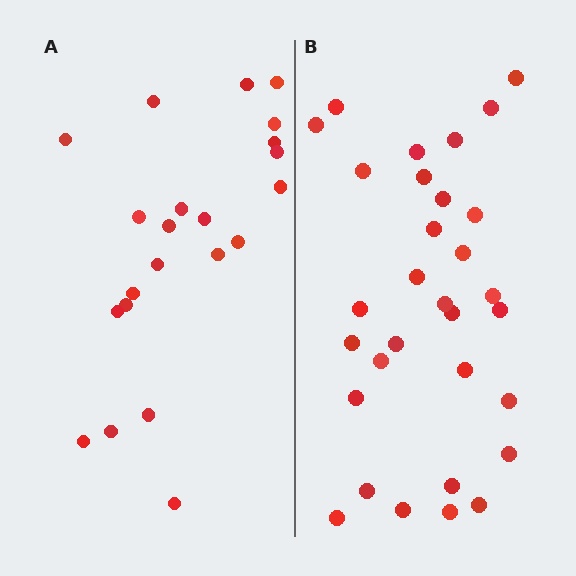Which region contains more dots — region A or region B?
Region B (the right region) has more dots.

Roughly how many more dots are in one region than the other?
Region B has roughly 8 or so more dots than region A.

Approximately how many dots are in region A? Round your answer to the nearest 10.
About 20 dots. (The exact count is 22, which rounds to 20.)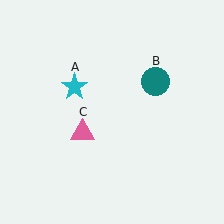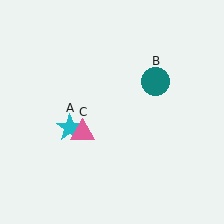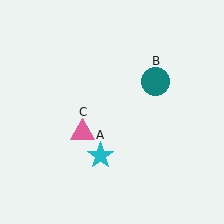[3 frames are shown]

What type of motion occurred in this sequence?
The cyan star (object A) rotated counterclockwise around the center of the scene.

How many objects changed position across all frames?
1 object changed position: cyan star (object A).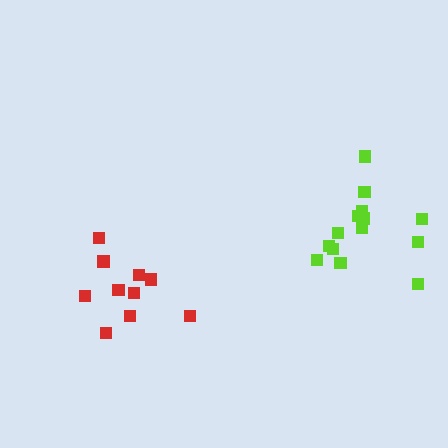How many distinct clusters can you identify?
There are 2 distinct clusters.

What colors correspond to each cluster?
The clusters are colored: red, lime.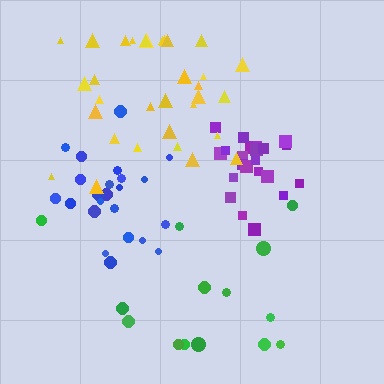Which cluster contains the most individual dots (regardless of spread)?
Yellow (32).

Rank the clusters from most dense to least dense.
purple, blue, yellow, green.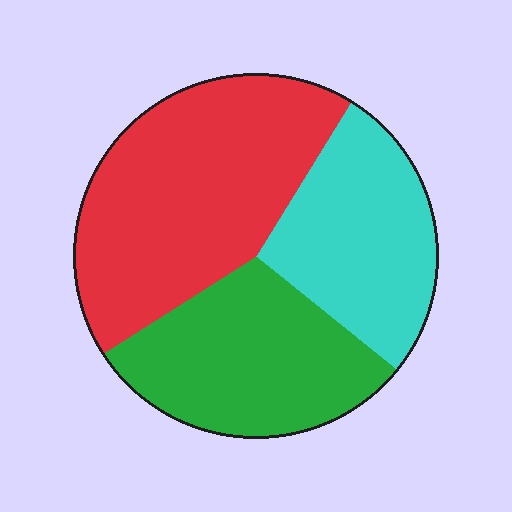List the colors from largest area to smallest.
From largest to smallest: red, green, cyan.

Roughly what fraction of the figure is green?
Green covers 30% of the figure.